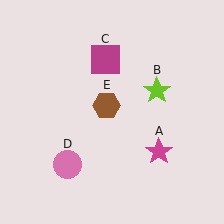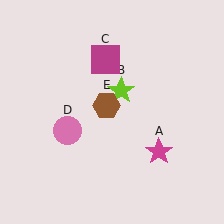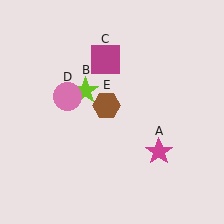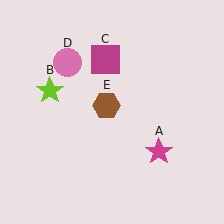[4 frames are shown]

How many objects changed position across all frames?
2 objects changed position: lime star (object B), pink circle (object D).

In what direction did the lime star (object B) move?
The lime star (object B) moved left.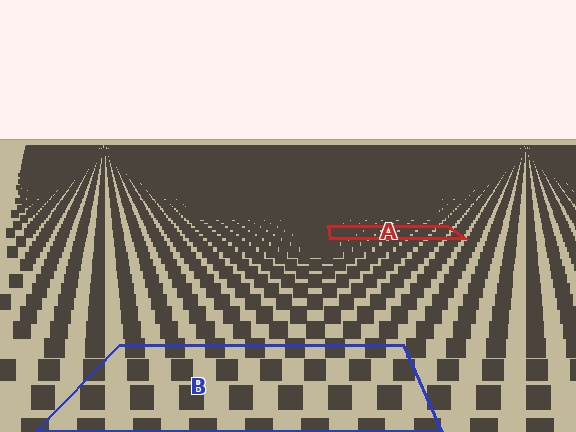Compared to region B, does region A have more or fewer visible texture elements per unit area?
Region A has more texture elements per unit area — they are packed more densely because it is farther away.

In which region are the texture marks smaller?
The texture marks are smaller in region A, because it is farther away.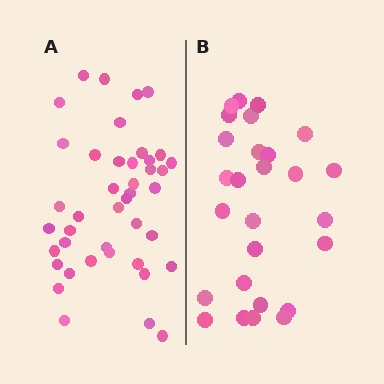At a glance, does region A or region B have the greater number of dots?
Region A (the left region) has more dots.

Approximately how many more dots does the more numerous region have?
Region A has approximately 15 more dots than region B.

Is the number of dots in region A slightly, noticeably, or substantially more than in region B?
Region A has substantially more. The ratio is roughly 1.6 to 1.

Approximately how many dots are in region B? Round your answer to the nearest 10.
About 30 dots. (The exact count is 27, which rounds to 30.)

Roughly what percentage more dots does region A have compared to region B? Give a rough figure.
About 55% more.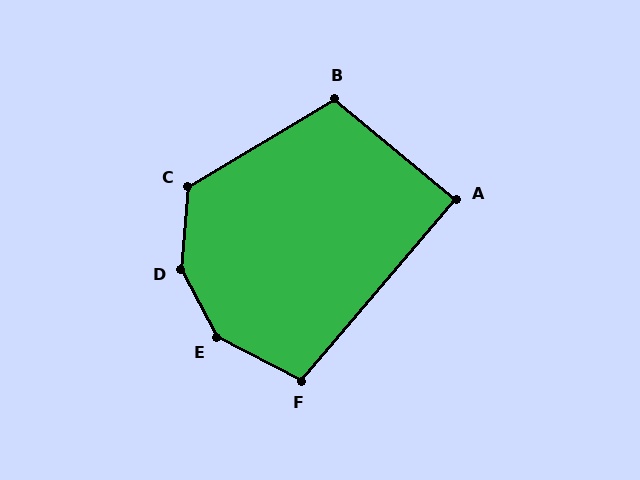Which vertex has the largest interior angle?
D, at approximately 147 degrees.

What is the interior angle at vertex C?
Approximately 126 degrees (obtuse).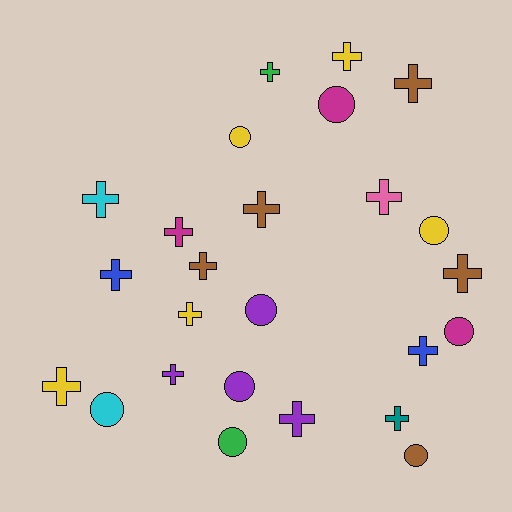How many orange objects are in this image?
There are no orange objects.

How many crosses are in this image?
There are 16 crosses.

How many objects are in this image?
There are 25 objects.